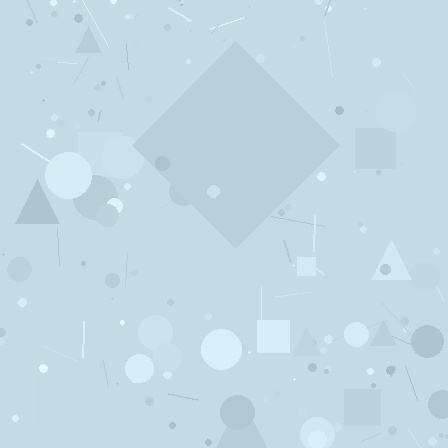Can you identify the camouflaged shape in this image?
The camouflaged shape is a diamond.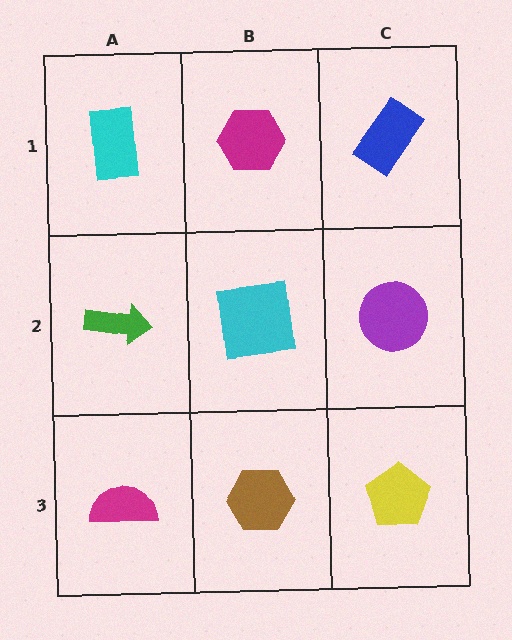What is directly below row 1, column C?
A purple circle.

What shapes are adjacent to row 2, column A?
A cyan rectangle (row 1, column A), a magenta semicircle (row 3, column A), a cyan square (row 2, column B).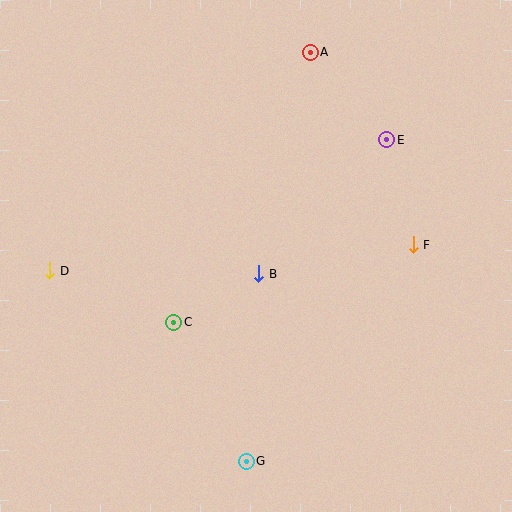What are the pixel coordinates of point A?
Point A is at (310, 52).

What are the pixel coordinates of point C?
Point C is at (174, 322).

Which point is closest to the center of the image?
Point B at (259, 274) is closest to the center.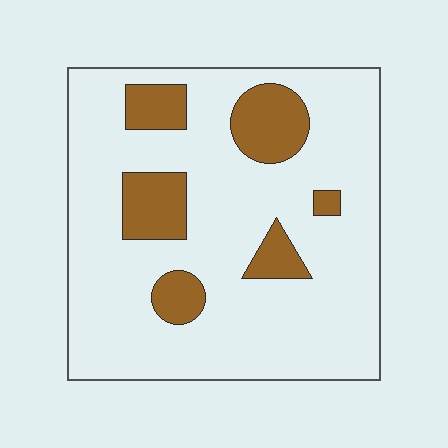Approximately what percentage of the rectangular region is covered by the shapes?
Approximately 20%.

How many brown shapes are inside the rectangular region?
6.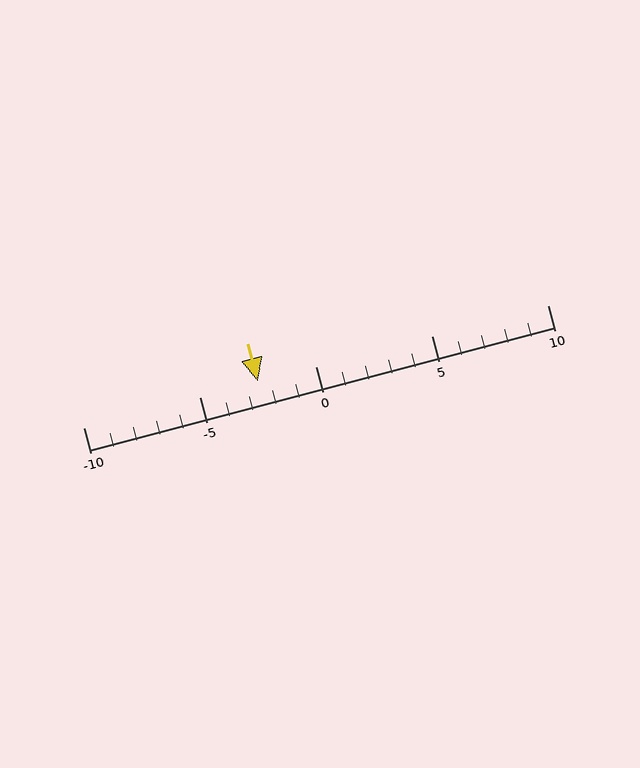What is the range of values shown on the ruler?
The ruler shows values from -10 to 10.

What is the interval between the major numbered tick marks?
The major tick marks are spaced 5 units apart.